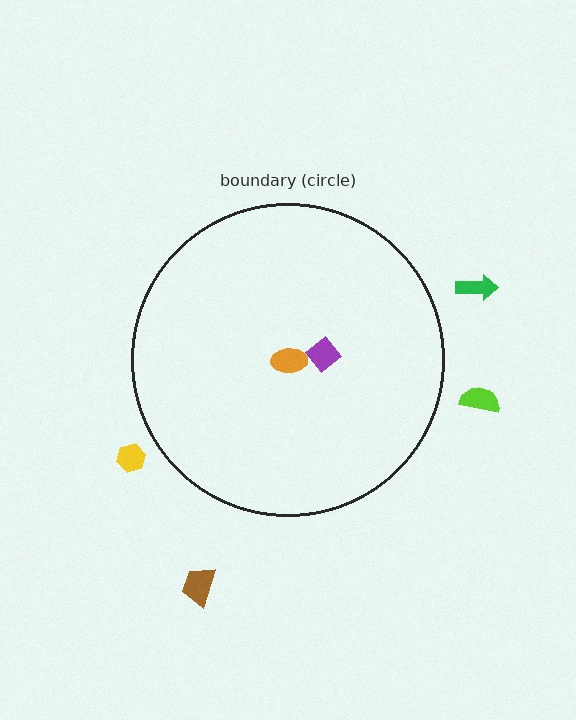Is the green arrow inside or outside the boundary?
Outside.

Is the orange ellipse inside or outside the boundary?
Inside.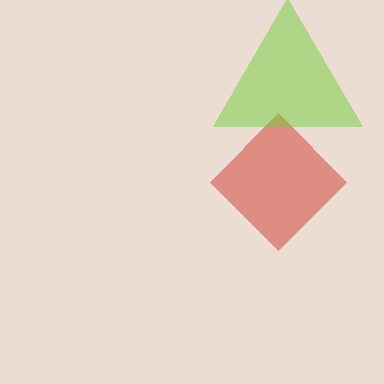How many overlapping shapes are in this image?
There are 2 overlapping shapes in the image.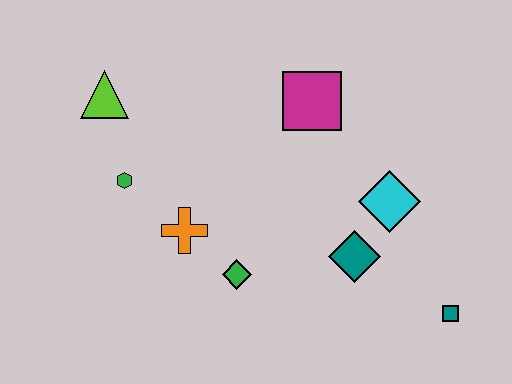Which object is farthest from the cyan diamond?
The lime triangle is farthest from the cyan diamond.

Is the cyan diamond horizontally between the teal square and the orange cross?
Yes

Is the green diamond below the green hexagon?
Yes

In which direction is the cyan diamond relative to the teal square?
The cyan diamond is above the teal square.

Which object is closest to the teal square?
The teal diamond is closest to the teal square.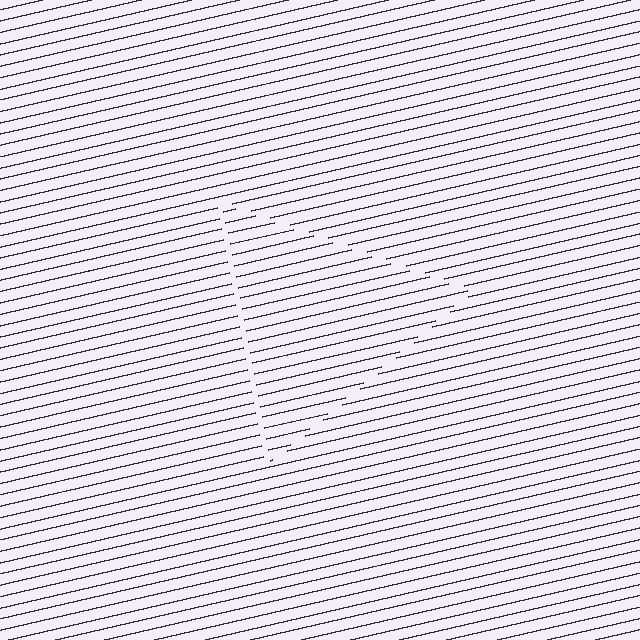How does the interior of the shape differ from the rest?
The interior of the shape contains the same grating, shifted by half a period — the contour is defined by the phase discontinuity where line-ends from the inner and outer gratings abut.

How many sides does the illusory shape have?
3 sides — the line-ends trace a triangle.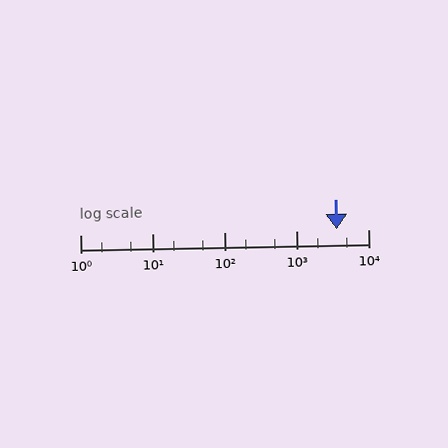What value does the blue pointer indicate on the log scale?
The pointer indicates approximately 3700.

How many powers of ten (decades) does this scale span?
The scale spans 4 decades, from 1 to 10000.